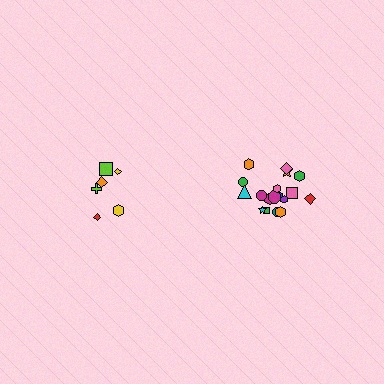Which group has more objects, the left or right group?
The right group.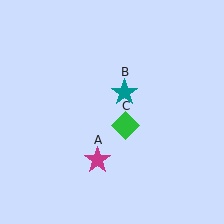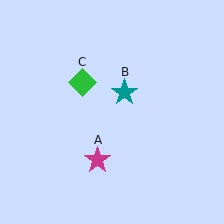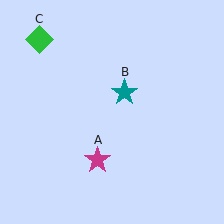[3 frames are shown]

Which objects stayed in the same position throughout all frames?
Magenta star (object A) and teal star (object B) remained stationary.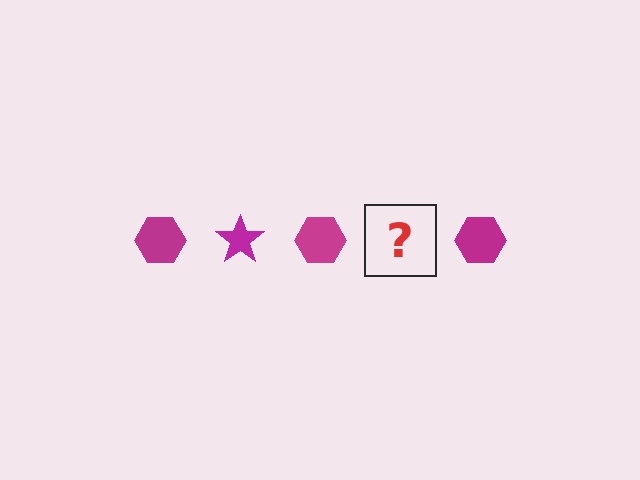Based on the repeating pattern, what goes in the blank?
The blank should be a magenta star.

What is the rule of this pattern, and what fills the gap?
The rule is that the pattern cycles through hexagon, star shapes in magenta. The gap should be filled with a magenta star.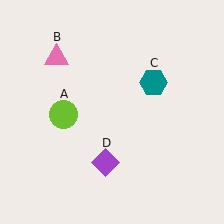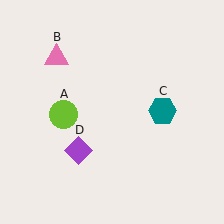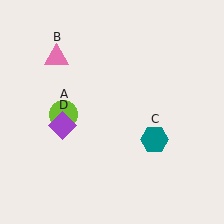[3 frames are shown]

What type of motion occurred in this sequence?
The teal hexagon (object C), purple diamond (object D) rotated clockwise around the center of the scene.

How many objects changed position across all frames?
2 objects changed position: teal hexagon (object C), purple diamond (object D).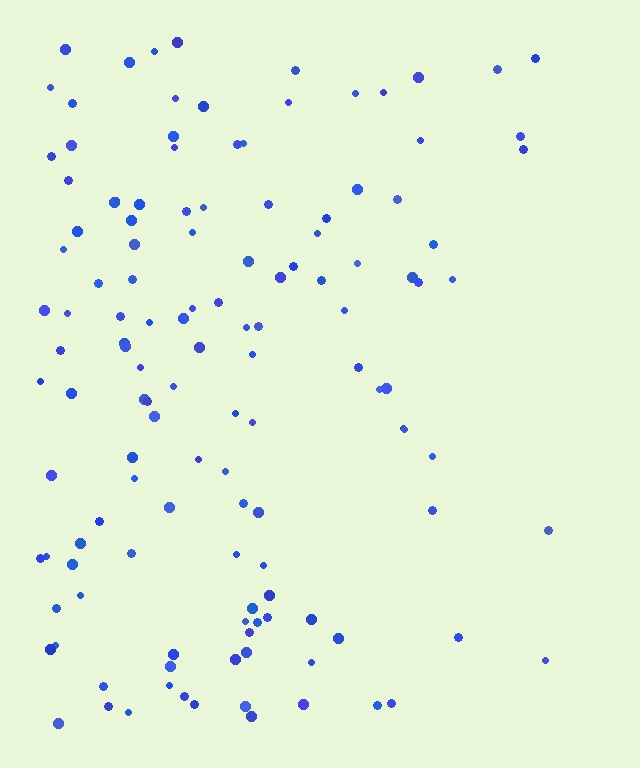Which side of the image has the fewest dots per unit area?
The right.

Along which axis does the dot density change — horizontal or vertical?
Horizontal.